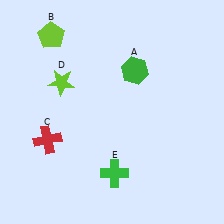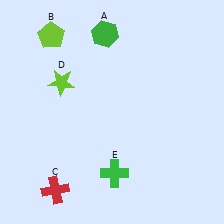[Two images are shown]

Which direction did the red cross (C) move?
The red cross (C) moved down.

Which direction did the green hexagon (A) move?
The green hexagon (A) moved up.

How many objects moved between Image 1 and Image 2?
2 objects moved between the two images.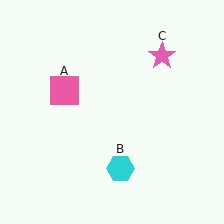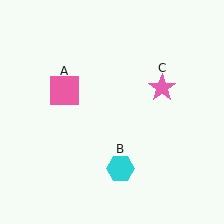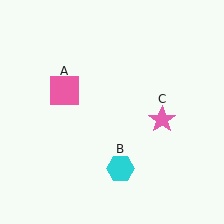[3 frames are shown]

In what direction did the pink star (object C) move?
The pink star (object C) moved down.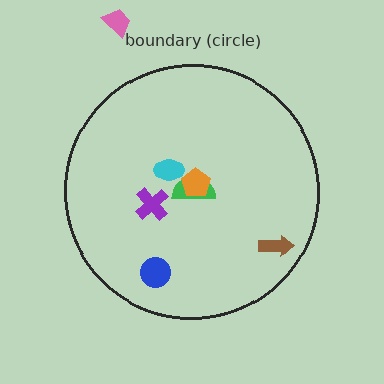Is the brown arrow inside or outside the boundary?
Inside.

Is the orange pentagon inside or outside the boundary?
Inside.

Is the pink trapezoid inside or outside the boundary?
Outside.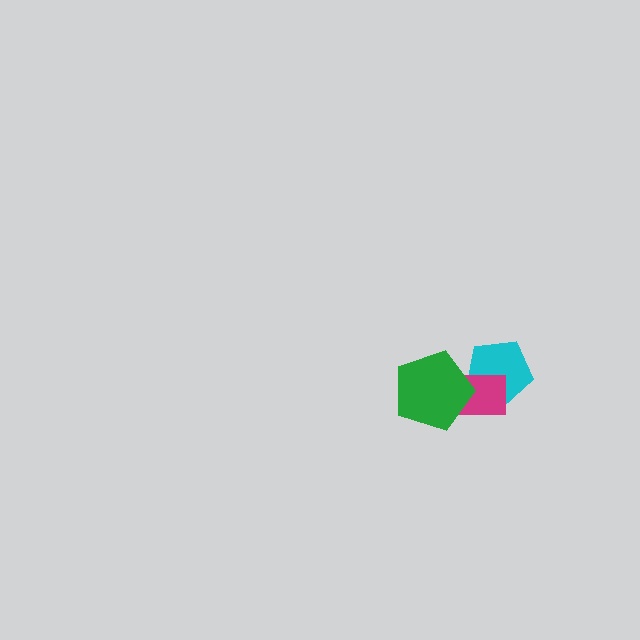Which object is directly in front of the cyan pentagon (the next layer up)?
The magenta rectangle is directly in front of the cyan pentagon.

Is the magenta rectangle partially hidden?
Yes, it is partially covered by another shape.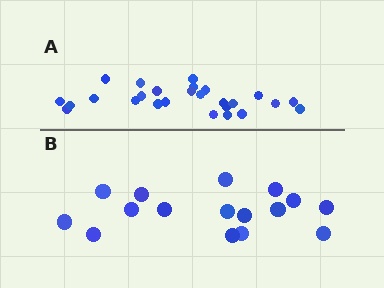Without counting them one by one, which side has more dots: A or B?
Region A (the top region) has more dots.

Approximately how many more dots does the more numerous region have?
Region A has roughly 10 or so more dots than region B.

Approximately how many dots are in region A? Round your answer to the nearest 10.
About 30 dots. (The exact count is 26, which rounds to 30.)